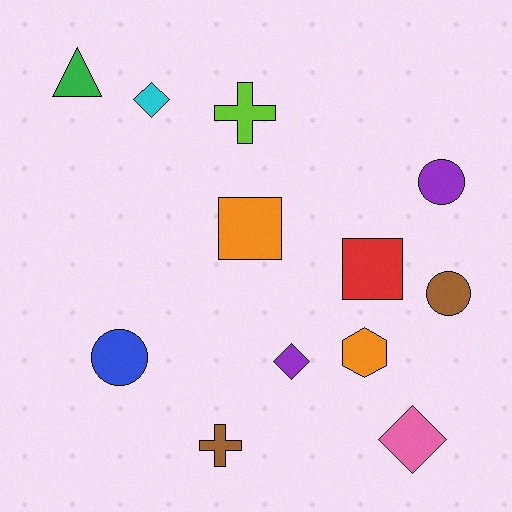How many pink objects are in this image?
There is 1 pink object.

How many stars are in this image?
There are no stars.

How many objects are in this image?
There are 12 objects.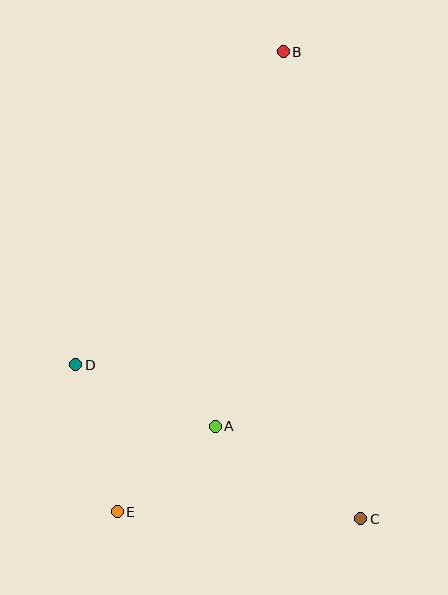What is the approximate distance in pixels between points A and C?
The distance between A and C is approximately 173 pixels.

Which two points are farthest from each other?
Points B and E are farthest from each other.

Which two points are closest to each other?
Points A and E are closest to each other.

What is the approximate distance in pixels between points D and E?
The distance between D and E is approximately 153 pixels.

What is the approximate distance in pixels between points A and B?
The distance between A and B is approximately 380 pixels.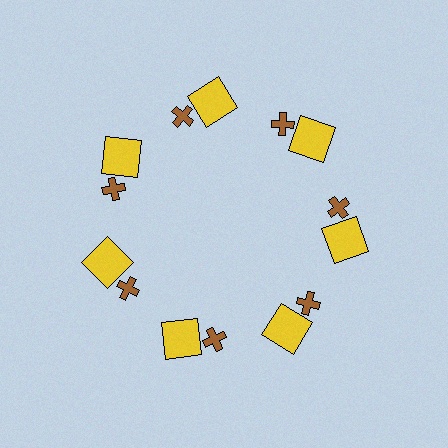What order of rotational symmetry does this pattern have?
This pattern has 7-fold rotational symmetry.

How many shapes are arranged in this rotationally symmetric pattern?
There are 14 shapes, arranged in 7 groups of 2.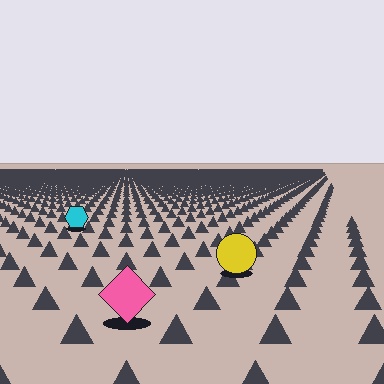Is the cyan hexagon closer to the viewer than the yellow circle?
No. The yellow circle is closer — you can tell from the texture gradient: the ground texture is coarser near it.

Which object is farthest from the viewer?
The cyan hexagon is farthest from the viewer. It appears smaller and the ground texture around it is denser.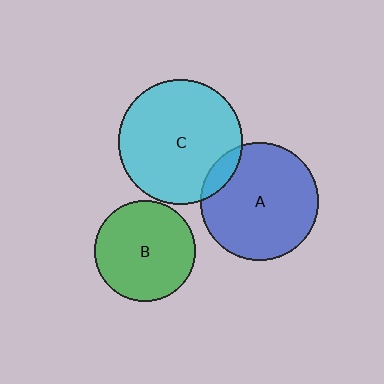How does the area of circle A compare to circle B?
Approximately 1.4 times.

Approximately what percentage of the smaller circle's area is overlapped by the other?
Approximately 10%.